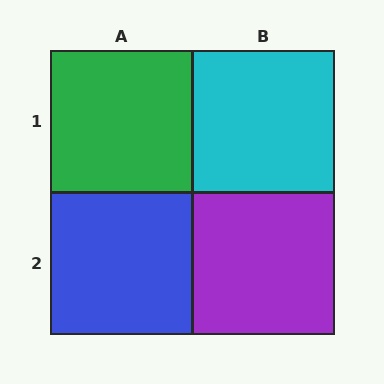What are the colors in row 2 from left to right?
Blue, purple.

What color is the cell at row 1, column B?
Cyan.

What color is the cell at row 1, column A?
Green.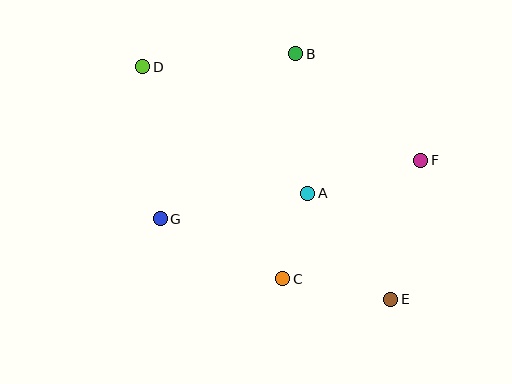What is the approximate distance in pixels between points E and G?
The distance between E and G is approximately 244 pixels.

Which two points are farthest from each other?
Points D and E are farthest from each other.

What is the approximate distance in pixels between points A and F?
The distance between A and F is approximately 118 pixels.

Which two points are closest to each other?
Points A and C are closest to each other.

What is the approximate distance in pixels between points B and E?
The distance between B and E is approximately 263 pixels.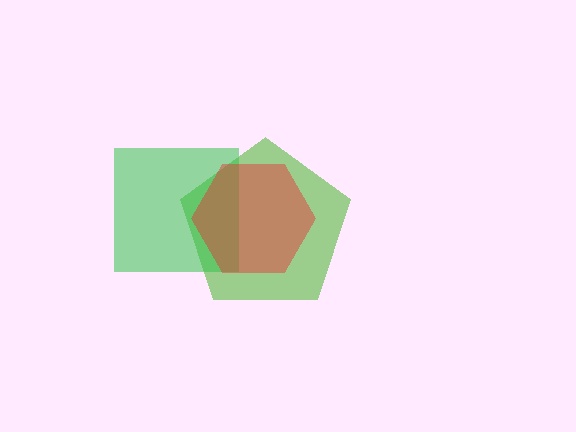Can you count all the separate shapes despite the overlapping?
Yes, there are 3 separate shapes.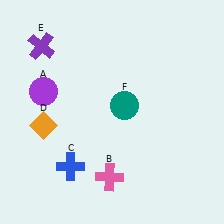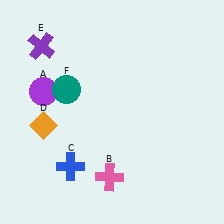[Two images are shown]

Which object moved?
The teal circle (F) moved left.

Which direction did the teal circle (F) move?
The teal circle (F) moved left.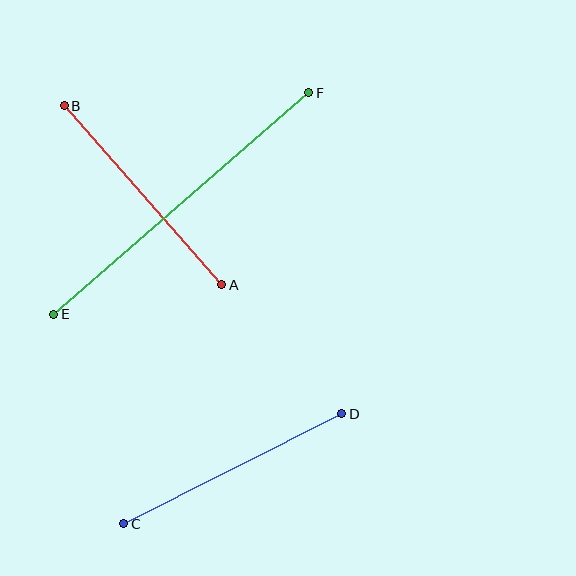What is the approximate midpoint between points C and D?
The midpoint is at approximately (233, 469) pixels.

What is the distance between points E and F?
The distance is approximately 338 pixels.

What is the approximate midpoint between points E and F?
The midpoint is at approximately (181, 204) pixels.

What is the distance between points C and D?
The distance is approximately 244 pixels.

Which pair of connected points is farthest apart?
Points E and F are farthest apart.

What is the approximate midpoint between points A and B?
The midpoint is at approximately (143, 195) pixels.